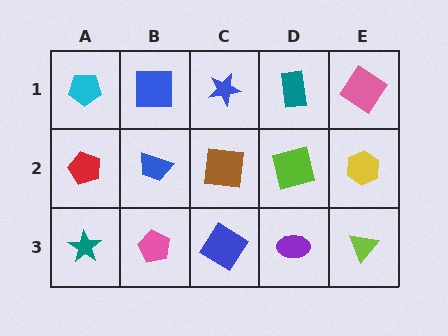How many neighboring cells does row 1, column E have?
2.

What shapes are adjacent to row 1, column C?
A brown square (row 2, column C), a blue square (row 1, column B), a teal rectangle (row 1, column D).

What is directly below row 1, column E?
A yellow hexagon.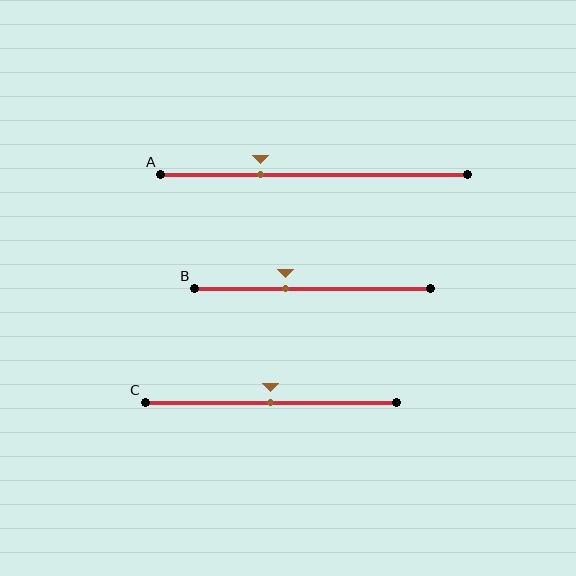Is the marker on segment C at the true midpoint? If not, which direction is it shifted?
Yes, the marker on segment C is at the true midpoint.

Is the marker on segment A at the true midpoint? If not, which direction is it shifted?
No, the marker on segment A is shifted to the left by about 18% of the segment length.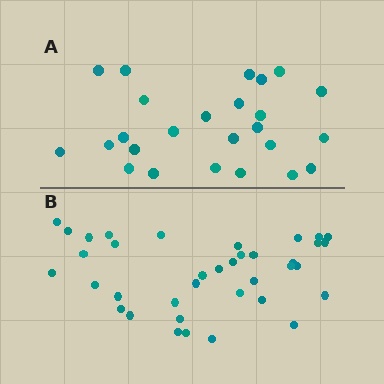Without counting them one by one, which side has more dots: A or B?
Region B (the bottom region) has more dots.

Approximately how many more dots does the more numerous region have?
Region B has roughly 12 or so more dots than region A.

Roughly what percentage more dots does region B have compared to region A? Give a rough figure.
About 50% more.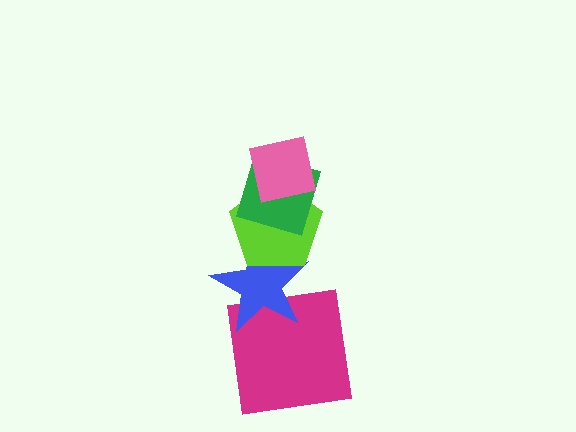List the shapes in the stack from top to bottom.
From top to bottom: the pink square, the green diamond, the lime pentagon, the blue star, the magenta square.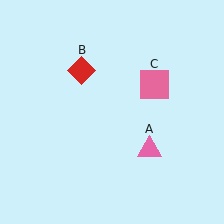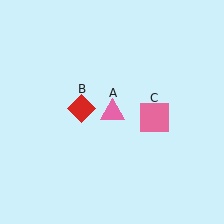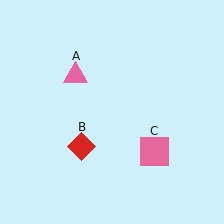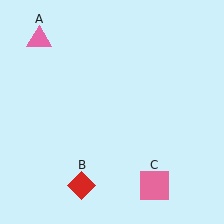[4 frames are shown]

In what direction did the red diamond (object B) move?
The red diamond (object B) moved down.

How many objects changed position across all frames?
3 objects changed position: pink triangle (object A), red diamond (object B), pink square (object C).